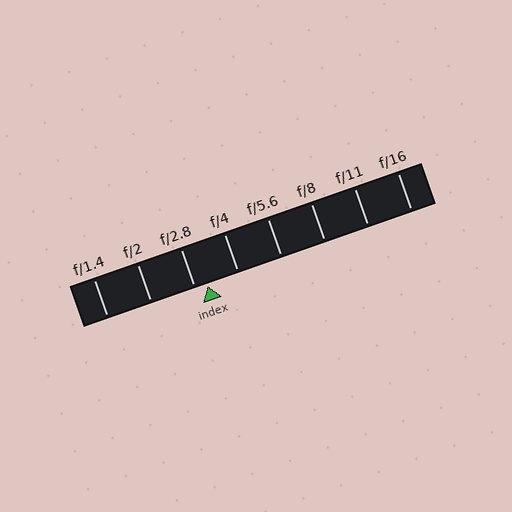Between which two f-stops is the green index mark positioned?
The index mark is between f/2.8 and f/4.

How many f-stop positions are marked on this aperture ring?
There are 8 f-stop positions marked.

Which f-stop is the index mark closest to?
The index mark is closest to f/2.8.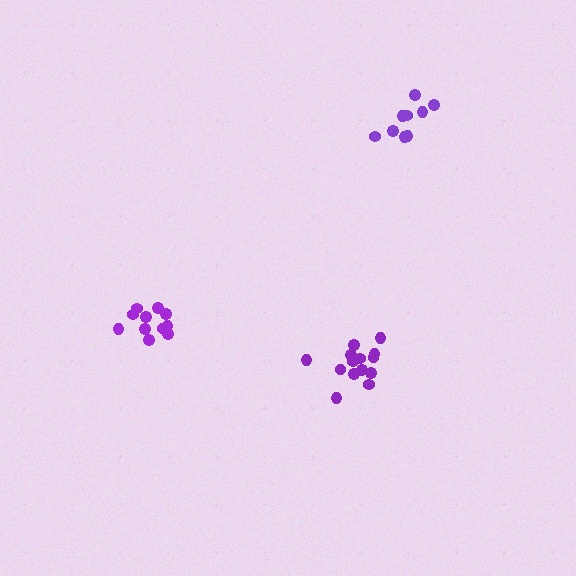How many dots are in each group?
Group 1: 11 dots, Group 2: 14 dots, Group 3: 9 dots (34 total).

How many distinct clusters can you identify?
There are 3 distinct clusters.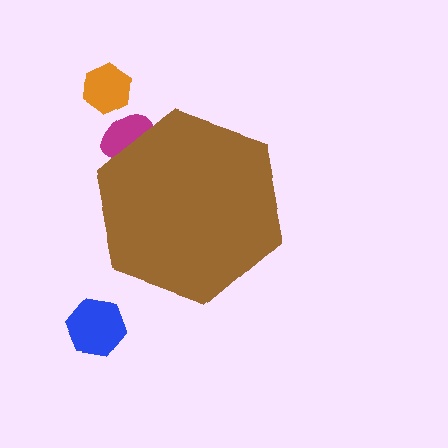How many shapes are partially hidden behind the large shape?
1 shape is partially hidden.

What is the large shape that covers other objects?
A brown hexagon.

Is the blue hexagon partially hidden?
No, the blue hexagon is fully visible.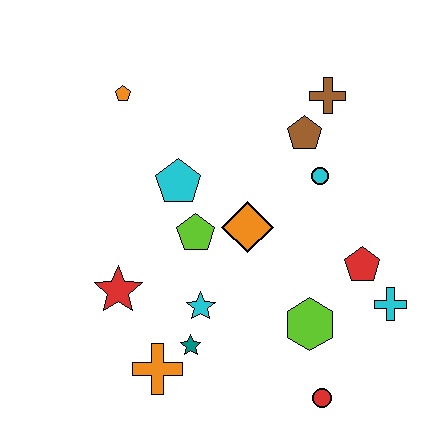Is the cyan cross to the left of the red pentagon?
No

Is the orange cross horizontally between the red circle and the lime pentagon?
No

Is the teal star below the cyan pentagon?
Yes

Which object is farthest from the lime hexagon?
The orange pentagon is farthest from the lime hexagon.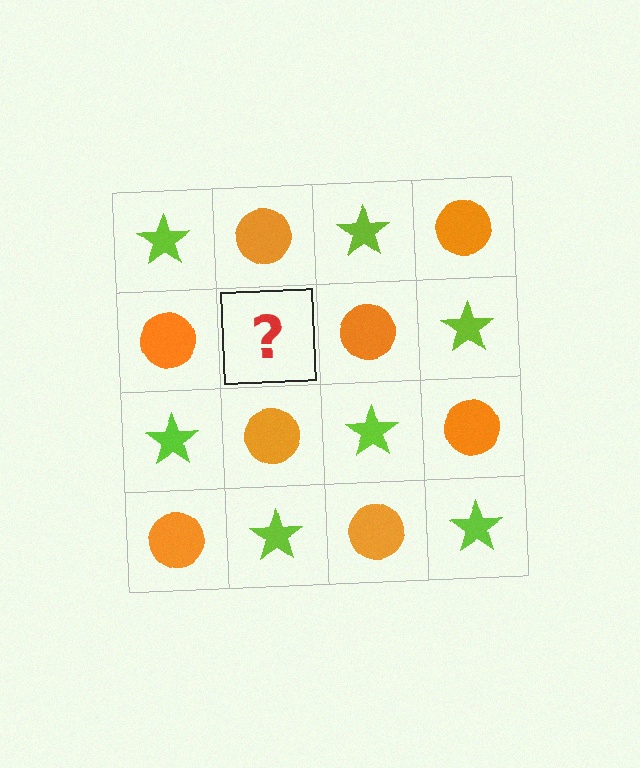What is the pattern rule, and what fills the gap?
The rule is that it alternates lime star and orange circle in a checkerboard pattern. The gap should be filled with a lime star.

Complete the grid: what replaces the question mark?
The question mark should be replaced with a lime star.